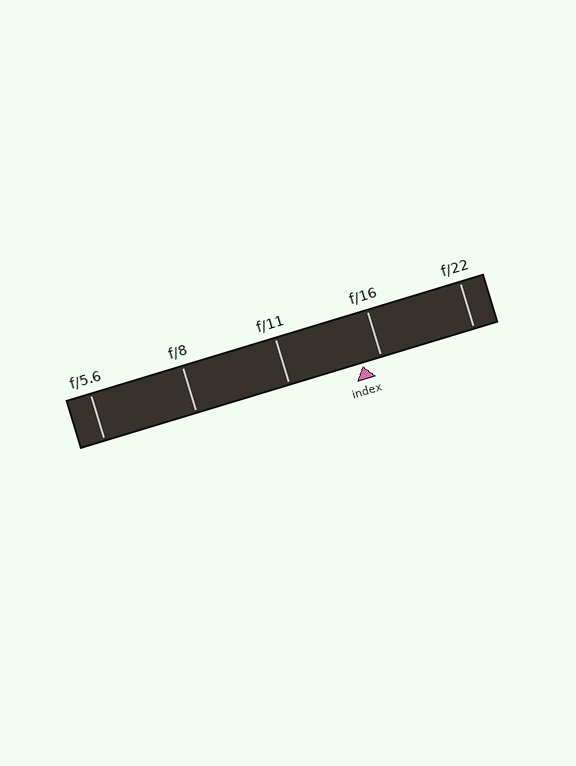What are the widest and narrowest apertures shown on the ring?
The widest aperture shown is f/5.6 and the narrowest is f/22.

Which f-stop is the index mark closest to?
The index mark is closest to f/16.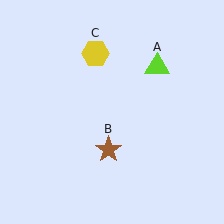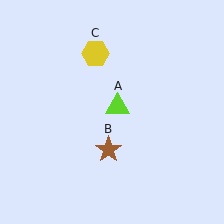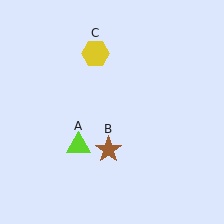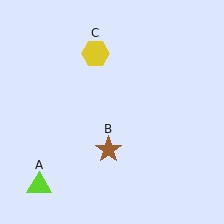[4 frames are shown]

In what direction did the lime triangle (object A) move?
The lime triangle (object A) moved down and to the left.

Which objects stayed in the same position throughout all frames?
Brown star (object B) and yellow hexagon (object C) remained stationary.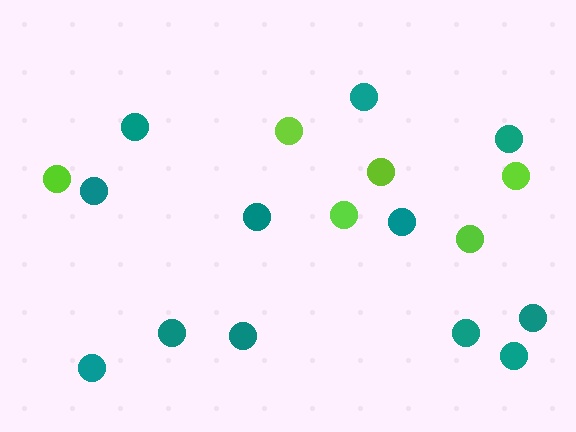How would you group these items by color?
There are 2 groups: one group of lime circles (6) and one group of teal circles (12).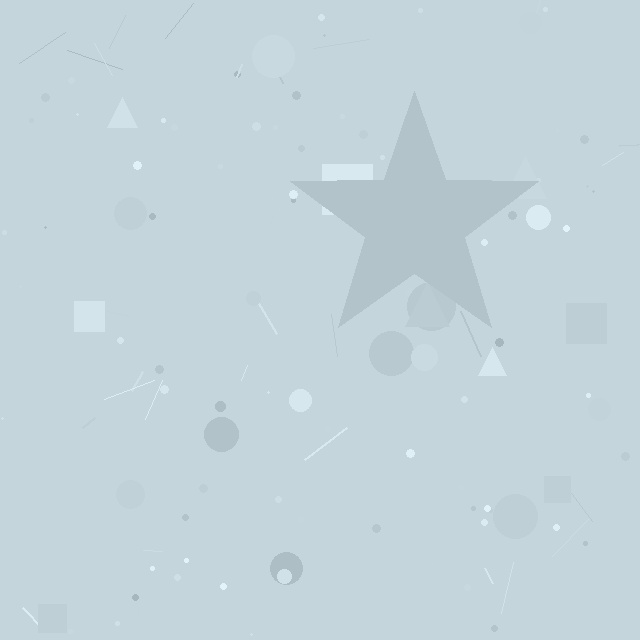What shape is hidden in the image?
A star is hidden in the image.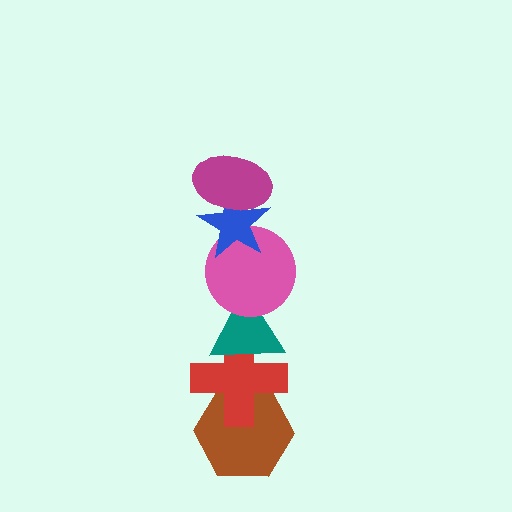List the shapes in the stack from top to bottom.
From top to bottom: the magenta ellipse, the blue star, the pink circle, the teal triangle, the red cross, the brown hexagon.